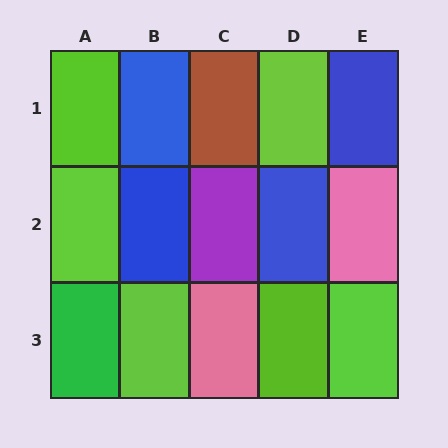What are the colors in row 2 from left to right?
Lime, blue, purple, blue, pink.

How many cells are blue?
4 cells are blue.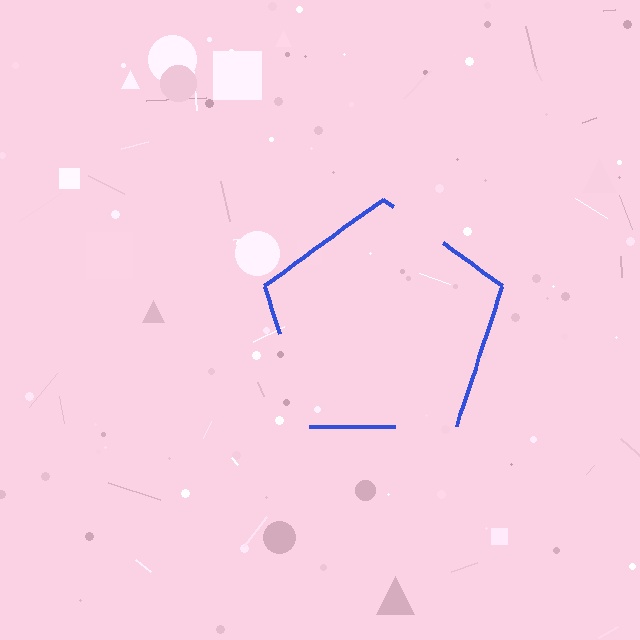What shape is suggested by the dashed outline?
The dashed outline suggests a pentagon.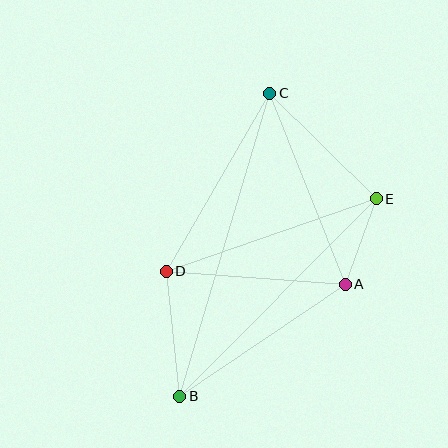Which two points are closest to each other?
Points A and E are closest to each other.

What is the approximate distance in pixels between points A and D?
The distance between A and D is approximately 180 pixels.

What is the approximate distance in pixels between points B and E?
The distance between B and E is approximately 279 pixels.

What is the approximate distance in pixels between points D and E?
The distance between D and E is approximately 222 pixels.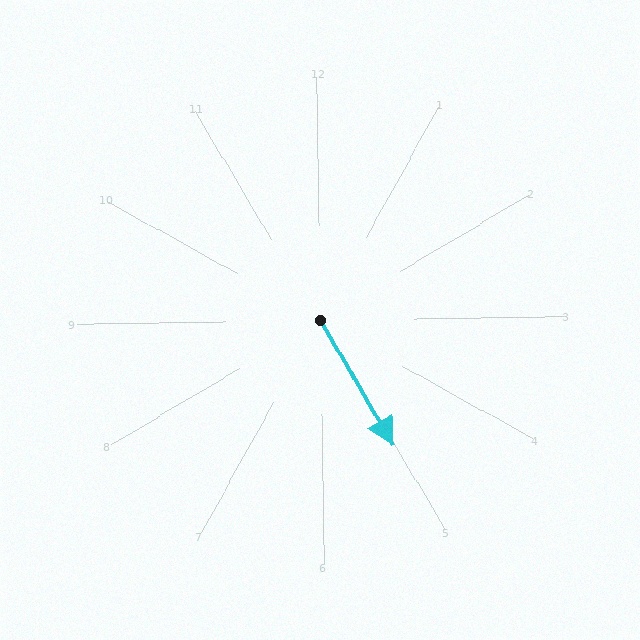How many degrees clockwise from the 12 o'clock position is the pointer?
Approximately 151 degrees.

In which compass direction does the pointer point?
Southeast.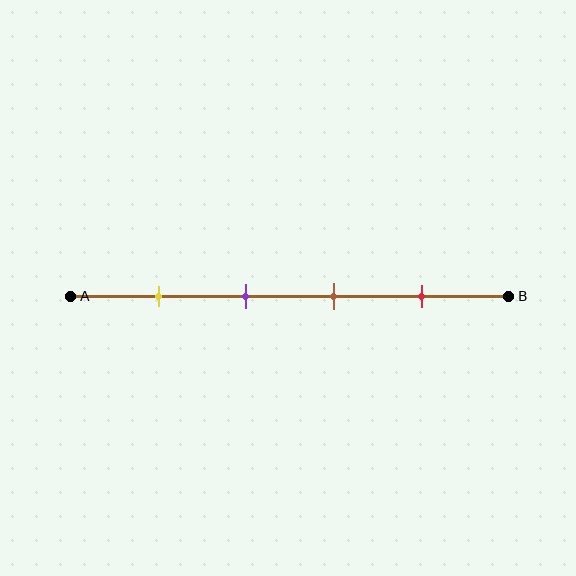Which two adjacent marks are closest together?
The purple and brown marks are the closest adjacent pair.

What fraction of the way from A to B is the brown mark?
The brown mark is approximately 60% (0.6) of the way from A to B.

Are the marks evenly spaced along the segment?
Yes, the marks are approximately evenly spaced.